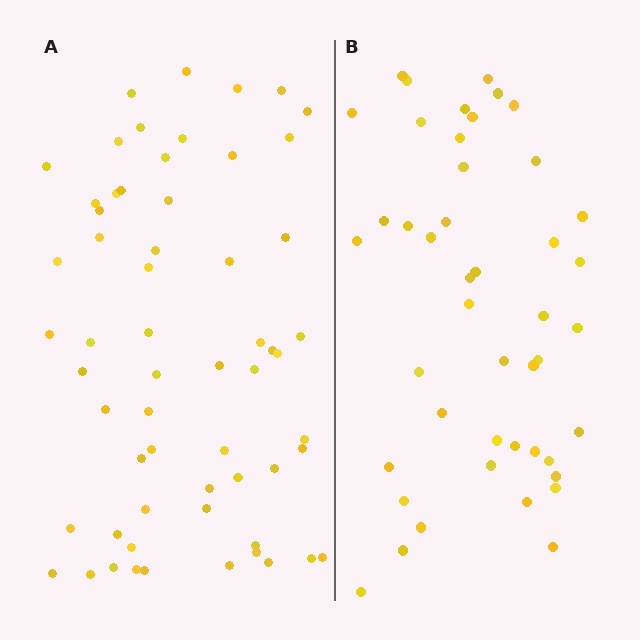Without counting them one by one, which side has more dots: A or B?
Region A (the left region) has more dots.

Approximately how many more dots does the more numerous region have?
Region A has approximately 15 more dots than region B.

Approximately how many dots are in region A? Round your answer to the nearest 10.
About 60 dots.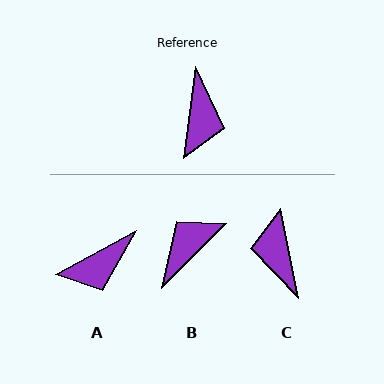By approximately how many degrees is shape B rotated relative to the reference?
Approximately 142 degrees counter-clockwise.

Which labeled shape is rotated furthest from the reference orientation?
C, about 162 degrees away.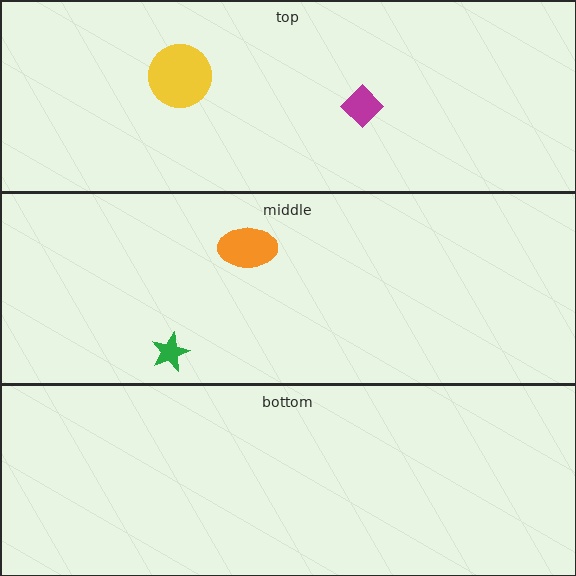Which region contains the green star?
The middle region.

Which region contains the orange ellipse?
The middle region.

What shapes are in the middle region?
The orange ellipse, the green star.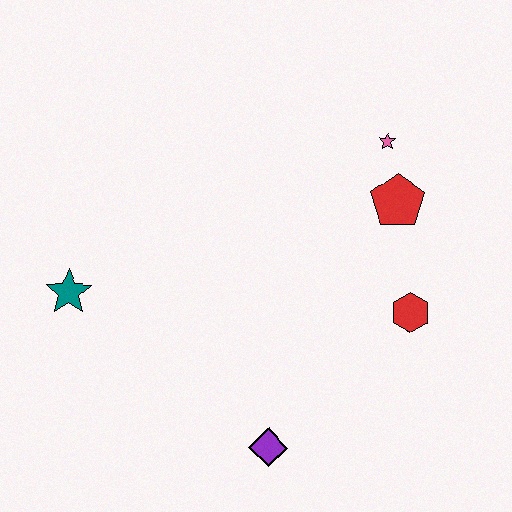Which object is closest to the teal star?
The purple diamond is closest to the teal star.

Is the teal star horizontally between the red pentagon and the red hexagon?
No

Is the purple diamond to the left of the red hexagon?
Yes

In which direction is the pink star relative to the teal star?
The pink star is to the right of the teal star.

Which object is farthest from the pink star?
The teal star is farthest from the pink star.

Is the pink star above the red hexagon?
Yes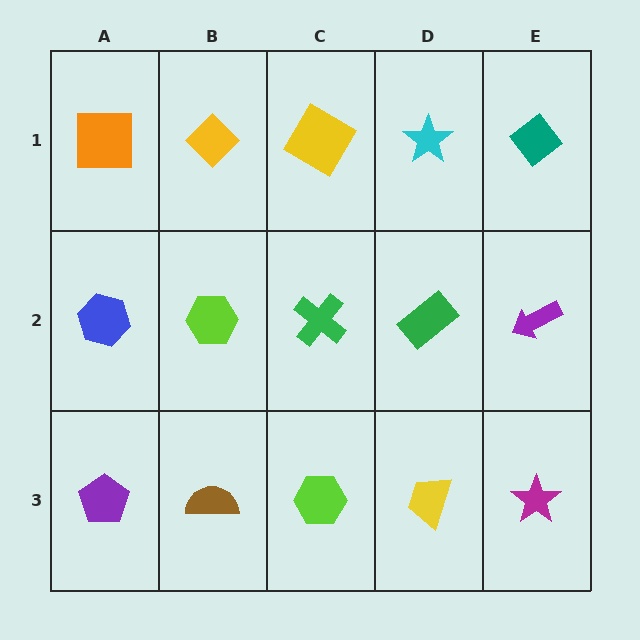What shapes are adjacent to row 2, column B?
A yellow diamond (row 1, column B), a brown semicircle (row 3, column B), a blue hexagon (row 2, column A), a green cross (row 2, column C).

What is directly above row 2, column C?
A yellow diamond.